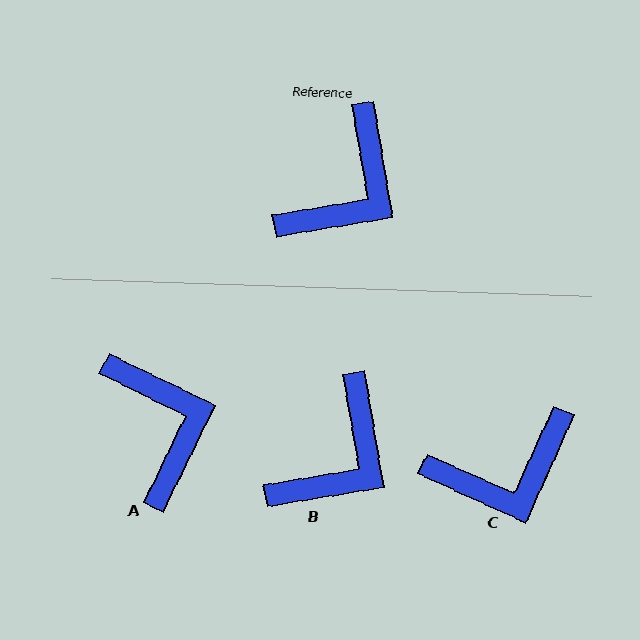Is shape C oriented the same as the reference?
No, it is off by about 34 degrees.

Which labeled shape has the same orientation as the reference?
B.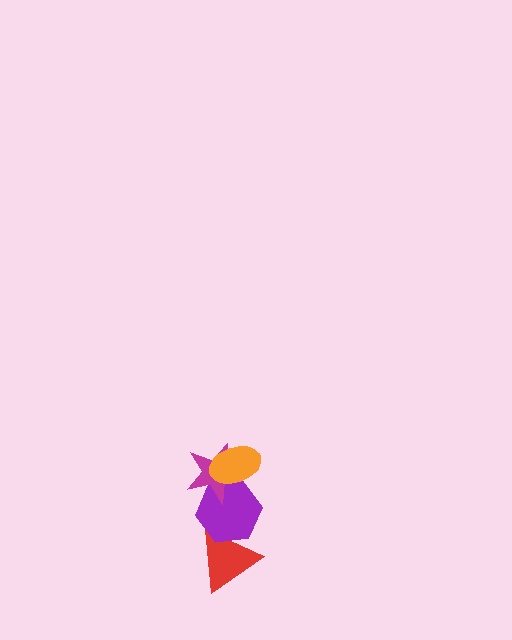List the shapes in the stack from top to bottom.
From top to bottom: the orange ellipse, the magenta star, the purple hexagon, the red triangle.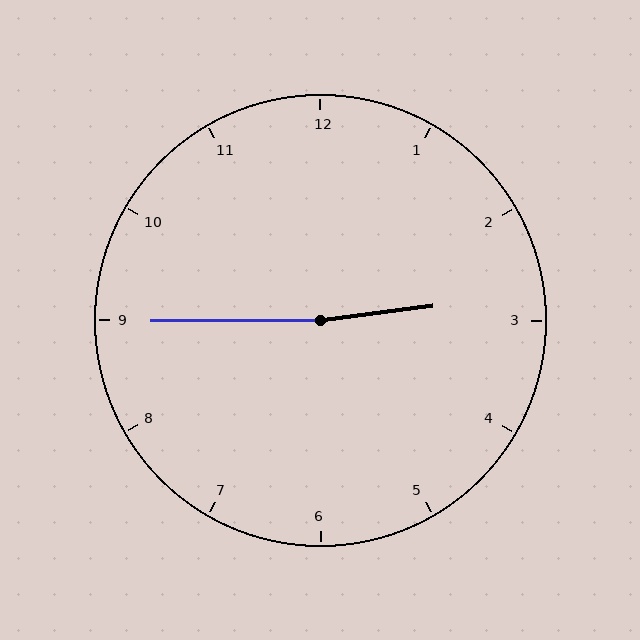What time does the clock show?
2:45.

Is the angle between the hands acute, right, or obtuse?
It is obtuse.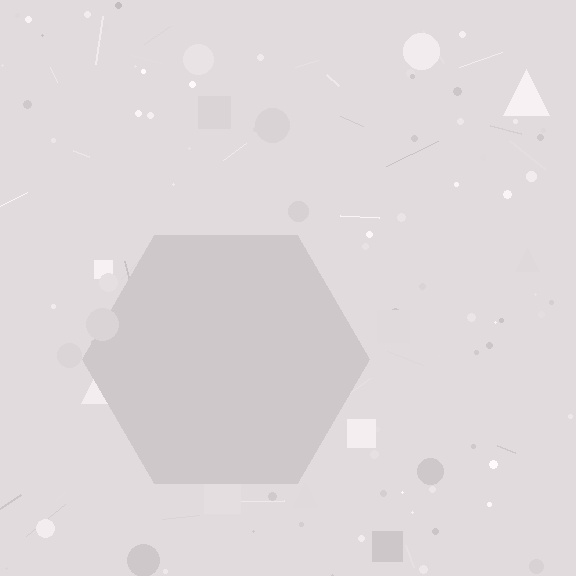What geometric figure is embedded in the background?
A hexagon is embedded in the background.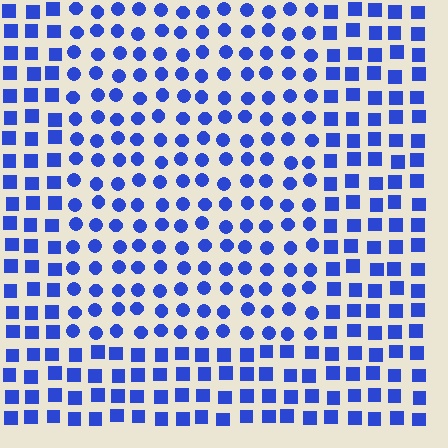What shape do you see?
I see a rectangle.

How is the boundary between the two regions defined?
The boundary is defined by a change in element shape: circles inside vs. squares outside. All elements share the same color and spacing.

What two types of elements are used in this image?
The image uses circles inside the rectangle region and squares outside it.